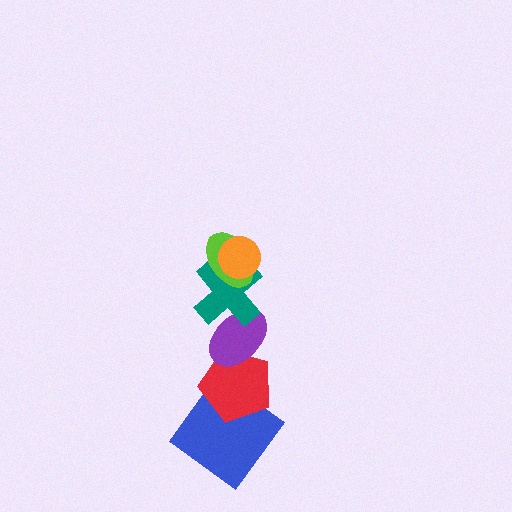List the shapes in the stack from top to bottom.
From top to bottom: the orange circle, the lime ellipse, the teal cross, the purple ellipse, the red pentagon, the blue diamond.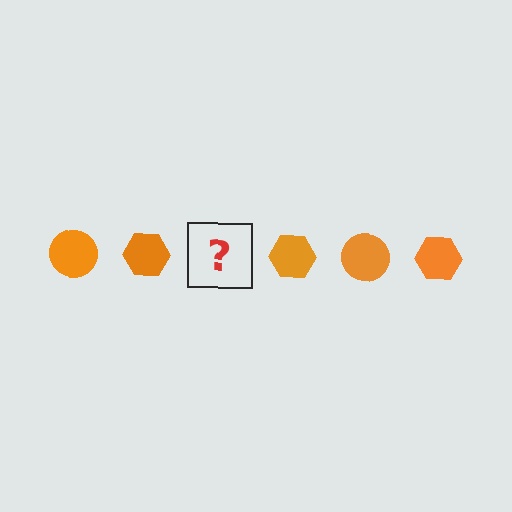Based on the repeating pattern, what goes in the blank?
The blank should be an orange circle.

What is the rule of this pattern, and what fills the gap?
The rule is that the pattern cycles through circle, hexagon shapes in orange. The gap should be filled with an orange circle.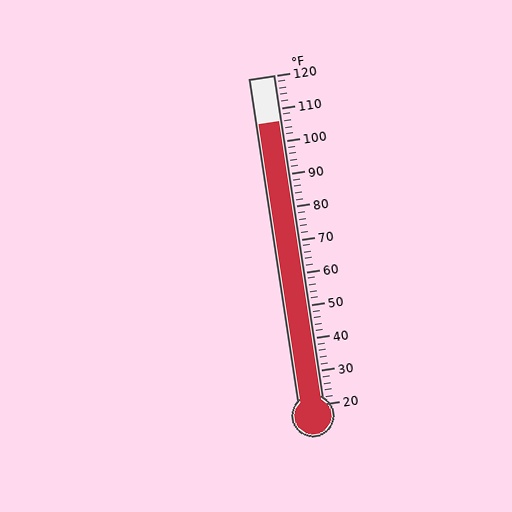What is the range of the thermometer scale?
The thermometer scale ranges from 20°F to 120°F.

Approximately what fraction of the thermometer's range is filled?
The thermometer is filled to approximately 85% of its range.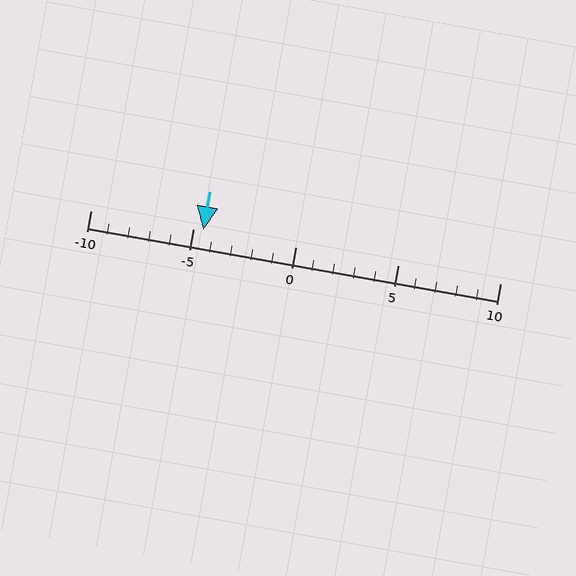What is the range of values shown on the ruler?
The ruler shows values from -10 to 10.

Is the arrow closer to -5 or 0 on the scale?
The arrow is closer to -5.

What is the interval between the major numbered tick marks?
The major tick marks are spaced 5 units apart.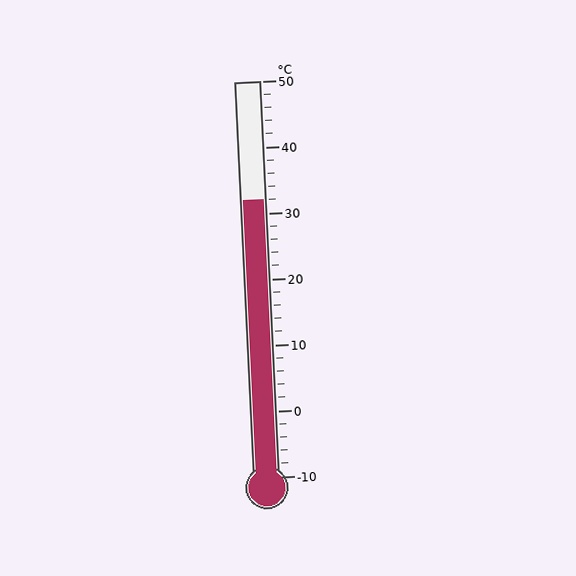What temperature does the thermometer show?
The thermometer shows approximately 32°C.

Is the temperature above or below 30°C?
The temperature is above 30°C.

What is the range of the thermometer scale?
The thermometer scale ranges from -10°C to 50°C.